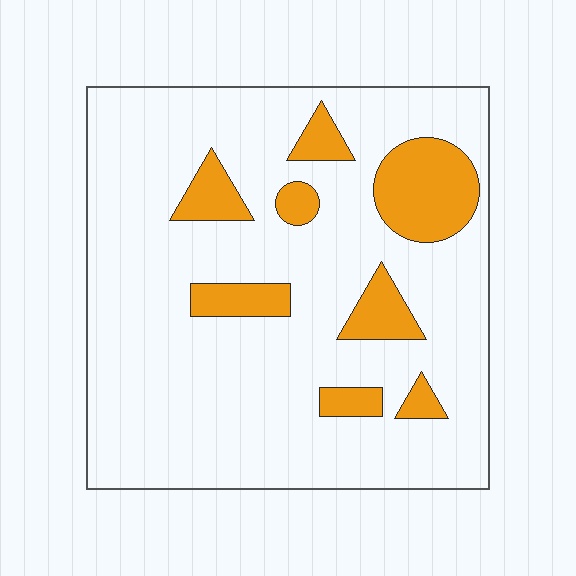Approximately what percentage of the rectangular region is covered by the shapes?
Approximately 15%.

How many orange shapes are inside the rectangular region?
8.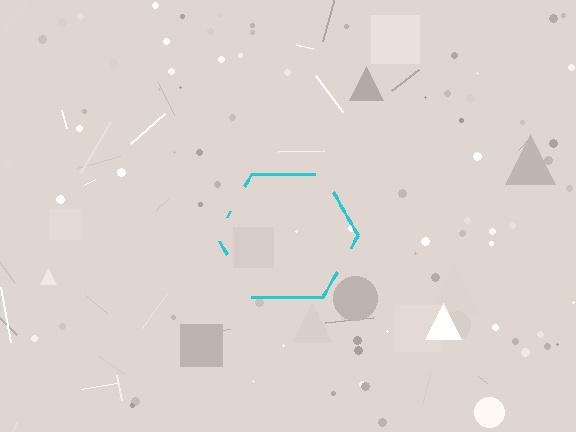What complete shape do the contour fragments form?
The contour fragments form a hexagon.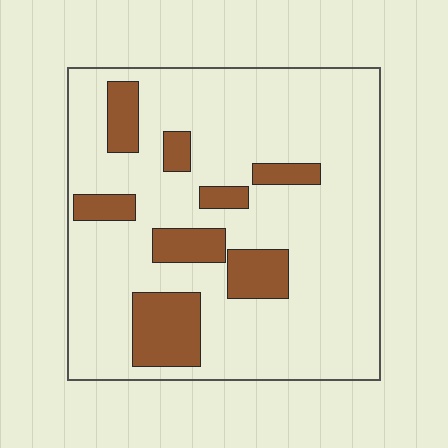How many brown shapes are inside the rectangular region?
8.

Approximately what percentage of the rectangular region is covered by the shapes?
Approximately 20%.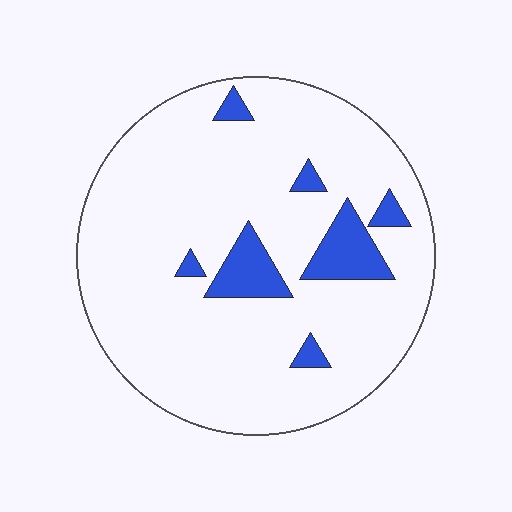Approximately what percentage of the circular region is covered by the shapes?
Approximately 10%.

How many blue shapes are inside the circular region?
7.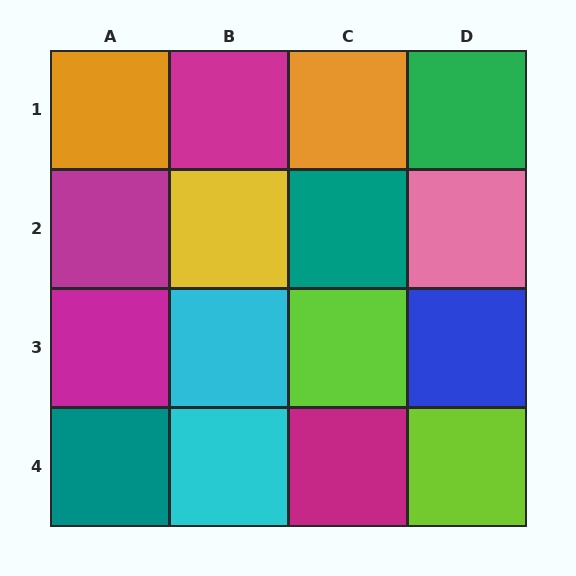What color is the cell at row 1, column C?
Orange.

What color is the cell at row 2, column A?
Magenta.